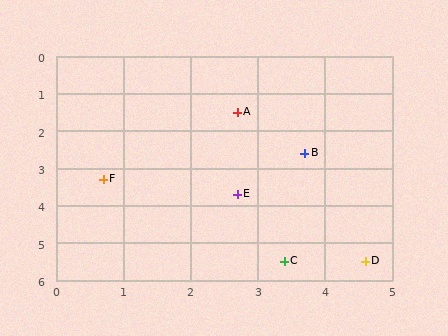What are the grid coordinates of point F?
Point F is at approximately (0.7, 3.3).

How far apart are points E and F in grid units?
Points E and F are about 2.0 grid units apart.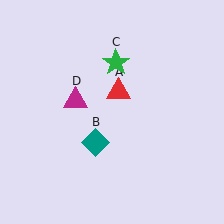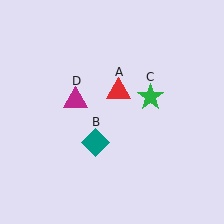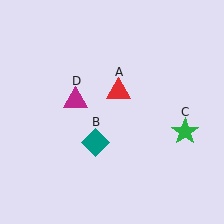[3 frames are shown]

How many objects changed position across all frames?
1 object changed position: green star (object C).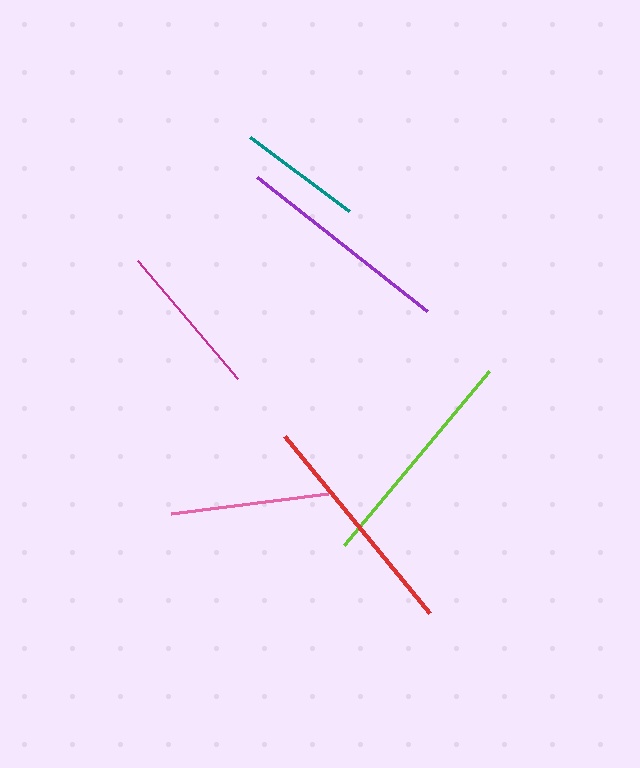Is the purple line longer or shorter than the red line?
The red line is longer than the purple line.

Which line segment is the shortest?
The teal line is the shortest at approximately 123 pixels.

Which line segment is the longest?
The red line is the longest at approximately 228 pixels.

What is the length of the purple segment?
The purple segment is approximately 217 pixels long.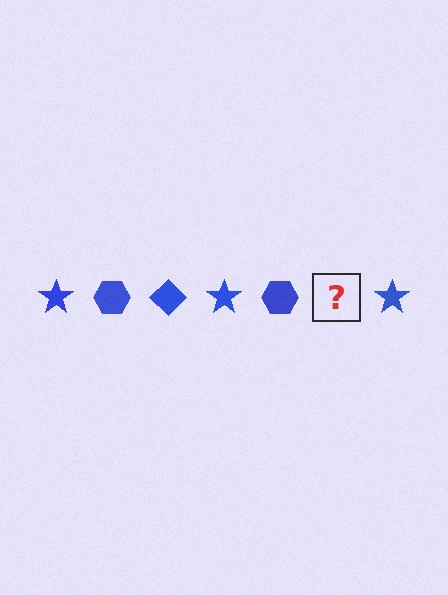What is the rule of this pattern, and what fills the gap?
The rule is that the pattern cycles through star, hexagon, diamond shapes in blue. The gap should be filled with a blue diamond.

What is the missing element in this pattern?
The missing element is a blue diamond.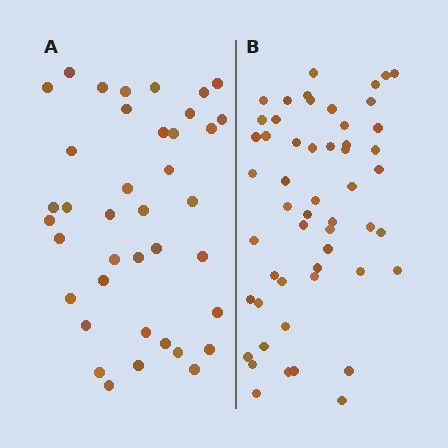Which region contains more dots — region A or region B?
Region B (the right region) has more dots.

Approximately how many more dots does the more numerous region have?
Region B has approximately 15 more dots than region A.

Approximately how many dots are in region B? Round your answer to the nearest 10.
About 50 dots. (The exact count is 53, which rounds to 50.)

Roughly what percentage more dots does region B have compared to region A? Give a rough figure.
About 35% more.